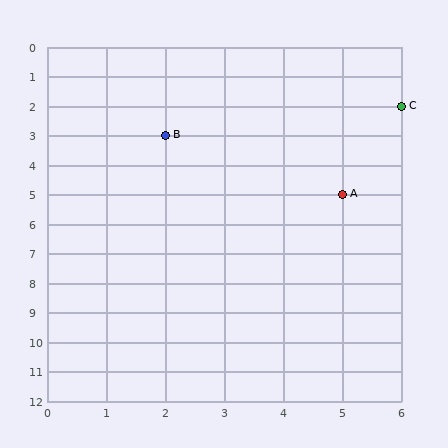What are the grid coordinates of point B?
Point B is at grid coordinates (2, 3).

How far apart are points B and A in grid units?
Points B and A are 3 columns and 2 rows apart (about 3.6 grid units diagonally).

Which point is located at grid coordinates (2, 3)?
Point B is at (2, 3).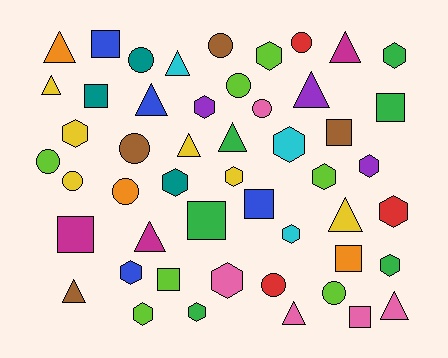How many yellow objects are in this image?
There are 6 yellow objects.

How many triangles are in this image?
There are 13 triangles.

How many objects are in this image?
There are 50 objects.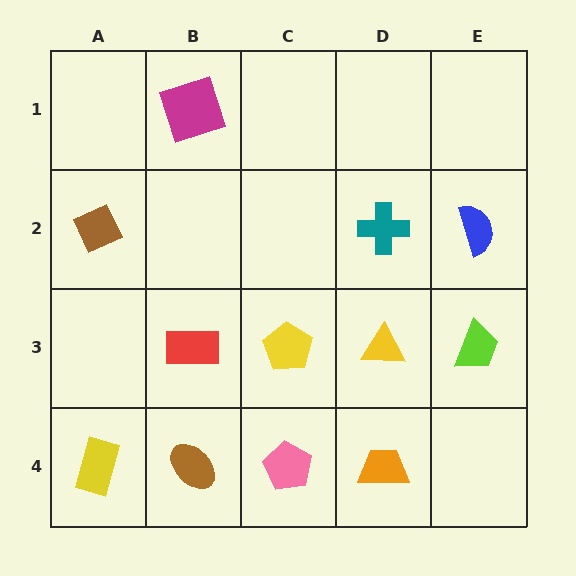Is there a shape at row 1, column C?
No, that cell is empty.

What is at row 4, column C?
A pink pentagon.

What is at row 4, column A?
A yellow rectangle.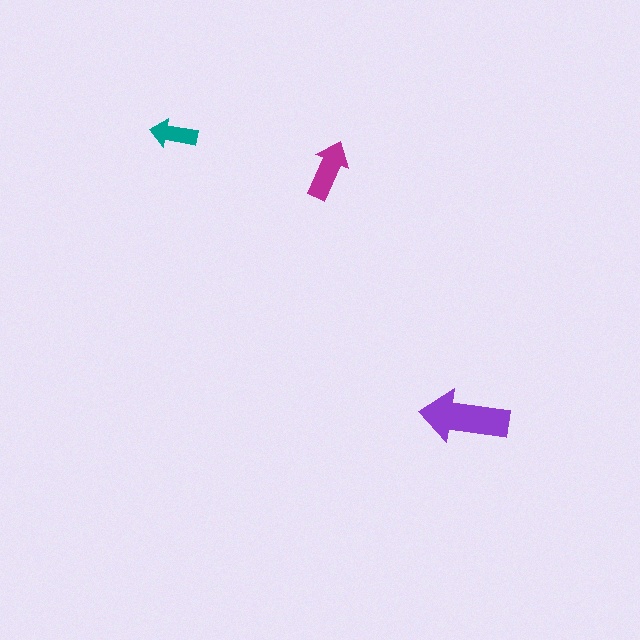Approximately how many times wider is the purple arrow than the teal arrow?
About 2 times wider.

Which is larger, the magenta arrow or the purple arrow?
The purple one.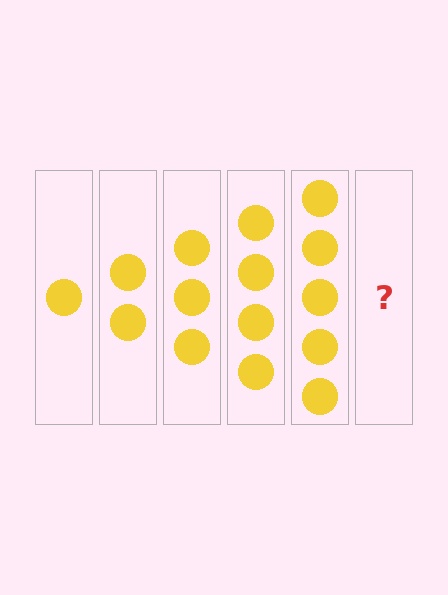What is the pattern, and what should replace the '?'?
The pattern is that each step adds one more circle. The '?' should be 6 circles.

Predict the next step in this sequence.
The next step is 6 circles.